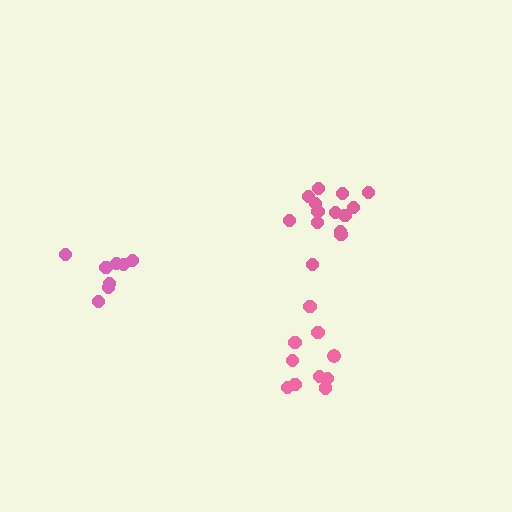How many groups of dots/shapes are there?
There are 3 groups.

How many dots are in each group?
Group 1: 8 dots, Group 2: 10 dots, Group 3: 14 dots (32 total).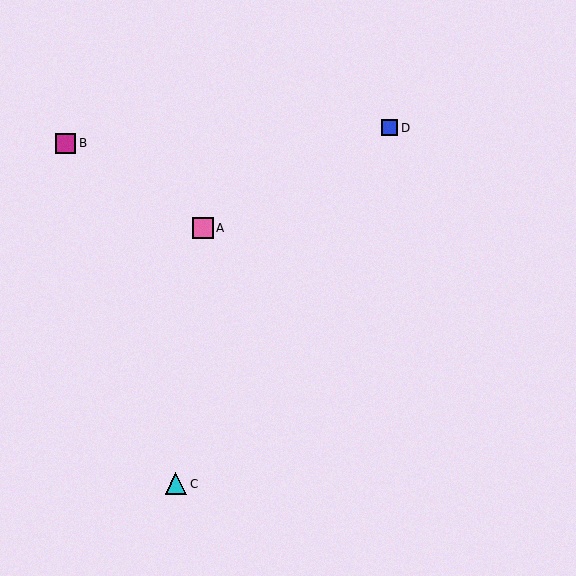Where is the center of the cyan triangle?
The center of the cyan triangle is at (176, 484).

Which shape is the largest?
The cyan triangle (labeled C) is the largest.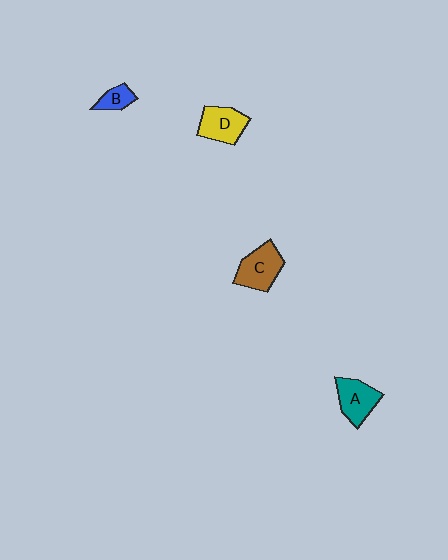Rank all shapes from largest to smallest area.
From largest to smallest: C (brown), D (yellow), A (teal), B (blue).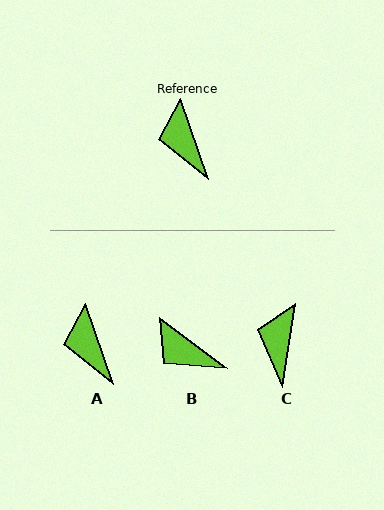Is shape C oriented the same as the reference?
No, it is off by about 28 degrees.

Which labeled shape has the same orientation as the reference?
A.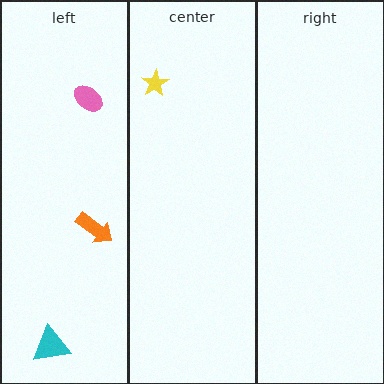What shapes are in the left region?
The orange arrow, the pink ellipse, the cyan triangle.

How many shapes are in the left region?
3.